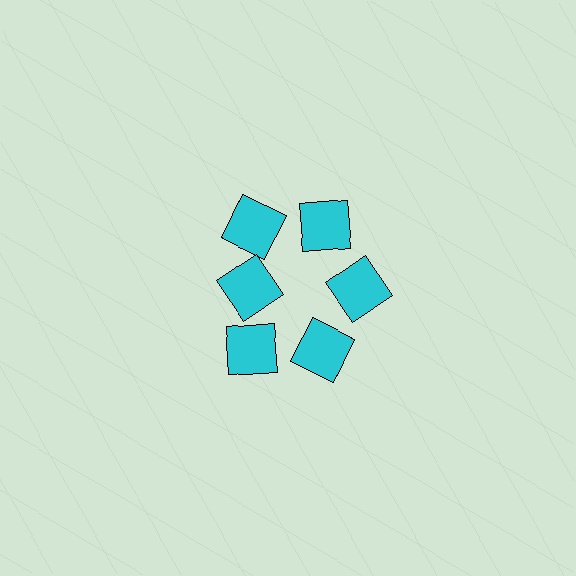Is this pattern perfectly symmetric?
No. The 6 cyan squares are arranged in a ring, but one element near the 9 o'clock position is pulled inward toward the center, breaking the 6-fold rotational symmetry.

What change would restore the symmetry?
The symmetry would be restored by moving it outward, back onto the ring so that all 6 squares sit at equal angles and equal distance from the center.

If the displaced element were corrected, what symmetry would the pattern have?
It would have 6-fold rotational symmetry — the pattern would map onto itself every 60 degrees.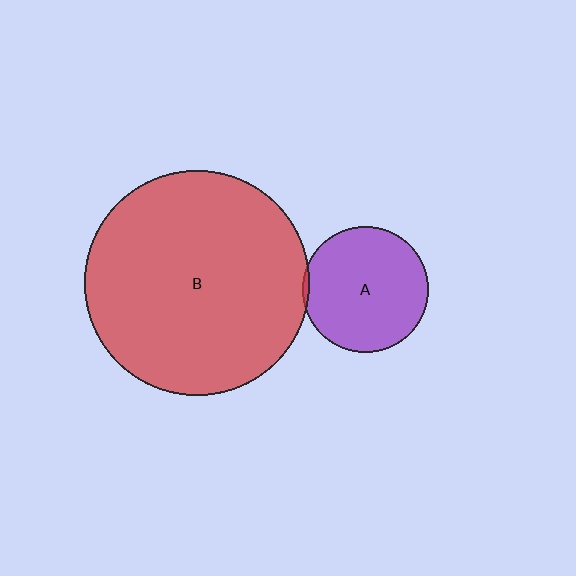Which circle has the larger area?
Circle B (red).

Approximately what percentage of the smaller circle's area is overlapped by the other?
Approximately 5%.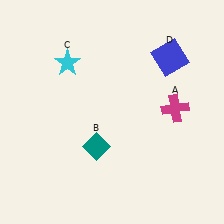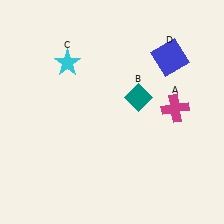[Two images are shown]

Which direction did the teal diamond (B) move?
The teal diamond (B) moved up.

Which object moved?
The teal diamond (B) moved up.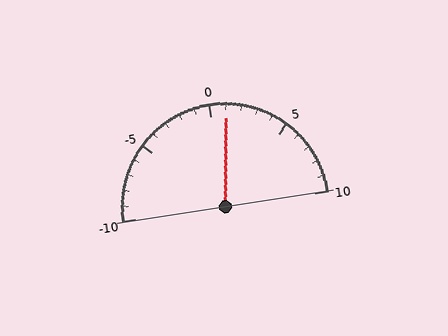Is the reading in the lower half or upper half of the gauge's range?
The reading is in the upper half of the range (-10 to 10).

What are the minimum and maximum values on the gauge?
The gauge ranges from -10 to 10.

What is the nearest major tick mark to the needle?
The nearest major tick mark is 0.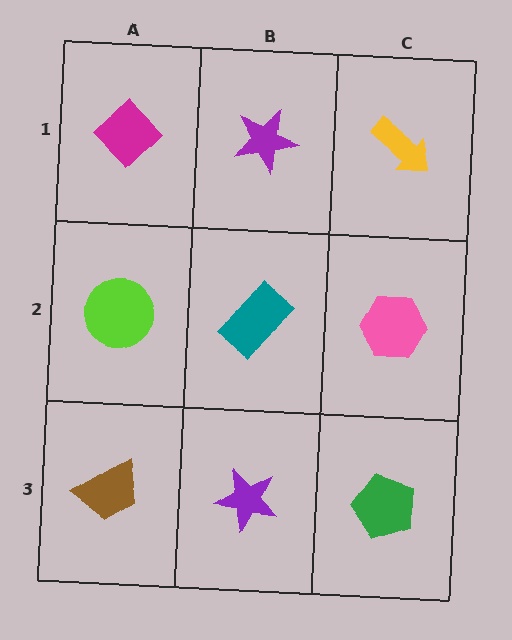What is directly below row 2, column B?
A purple star.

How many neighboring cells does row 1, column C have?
2.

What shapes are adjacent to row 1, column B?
A teal rectangle (row 2, column B), a magenta diamond (row 1, column A), a yellow arrow (row 1, column C).